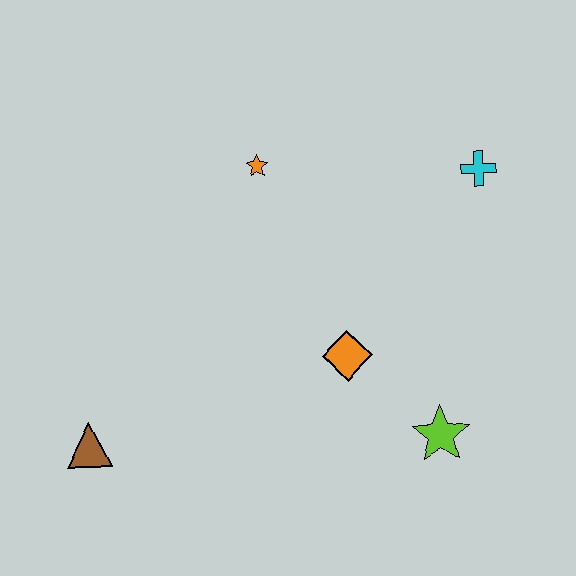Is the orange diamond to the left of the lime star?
Yes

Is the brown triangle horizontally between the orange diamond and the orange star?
No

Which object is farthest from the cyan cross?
The brown triangle is farthest from the cyan cross.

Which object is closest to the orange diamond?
The lime star is closest to the orange diamond.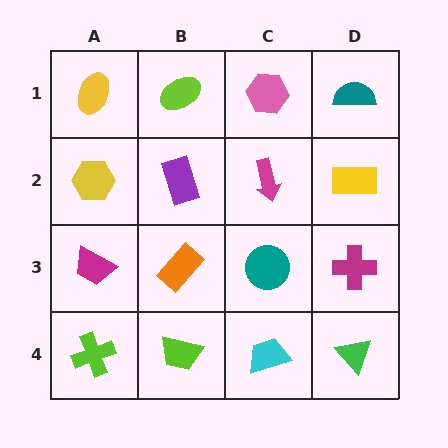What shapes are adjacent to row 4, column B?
An orange rectangle (row 3, column B), a lime cross (row 4, column A), a cyan trapezoid (row 4, column C).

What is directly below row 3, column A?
A lime cross.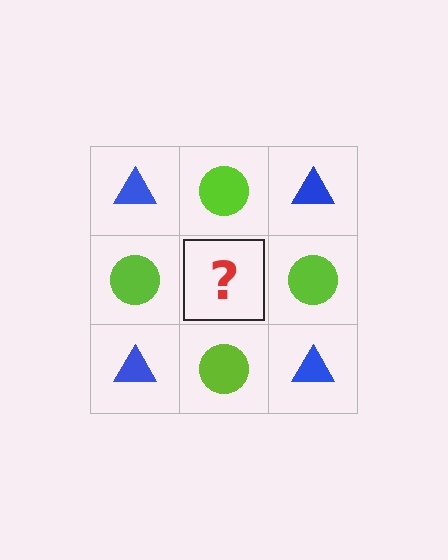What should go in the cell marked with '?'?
The missing cell should contain a blue triangle.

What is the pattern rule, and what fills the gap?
The rule is that it alternates blue triangle and lime circle in a checkerboard pattern. The gap should be filled with a blue triangle.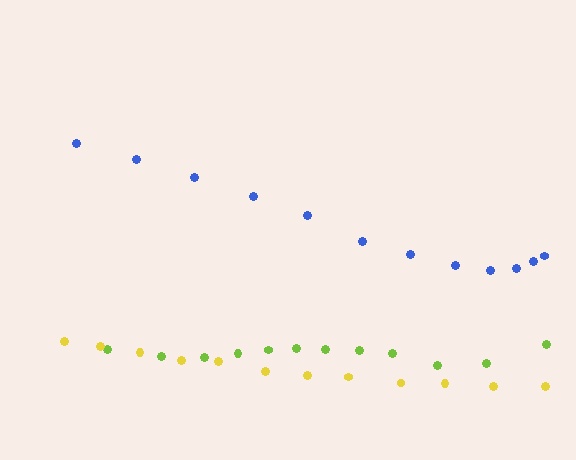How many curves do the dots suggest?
There are 3 distinct paths.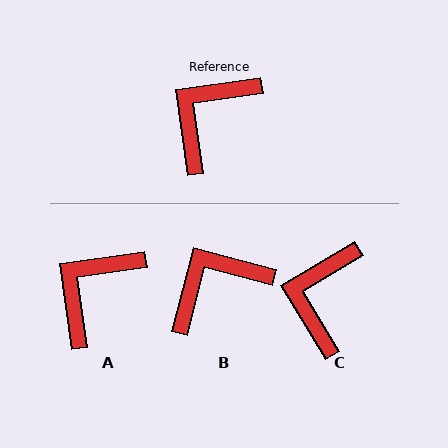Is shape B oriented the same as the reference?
No, it is off by about 23 degrees.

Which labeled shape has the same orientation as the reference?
A.